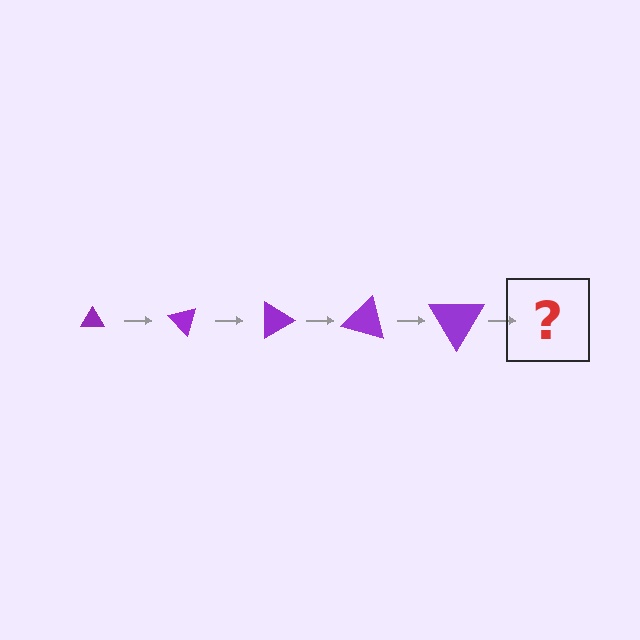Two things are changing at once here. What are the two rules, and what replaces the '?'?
The two rules are that the triangle grows larger each step and it rotates 45 degrees each step. The '?' should be a triangle, larger than the previous one and rotated 225 degrees from the start.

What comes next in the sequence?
The next element should be a triangle, larger than the previous one and rotated 225 degrees from the start.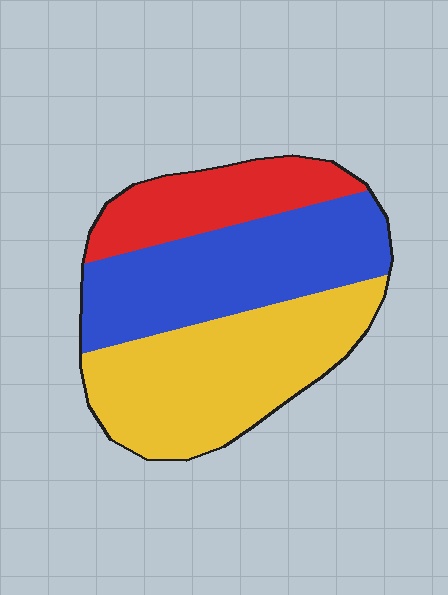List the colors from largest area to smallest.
From largest to smallest: yellow, blue, red.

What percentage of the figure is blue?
Blue takes up about three eighths (3/8) of the figure.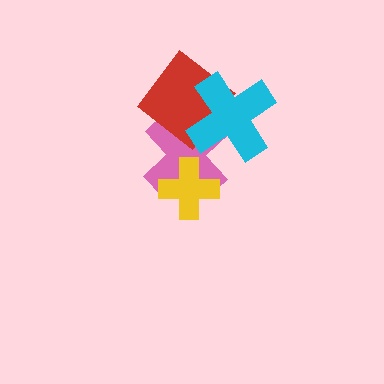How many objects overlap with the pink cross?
3 objects overlap with the pink cross.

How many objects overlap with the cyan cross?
2 objects overlap with the cyan cross.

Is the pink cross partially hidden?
Yes, it is partially covered by another shape.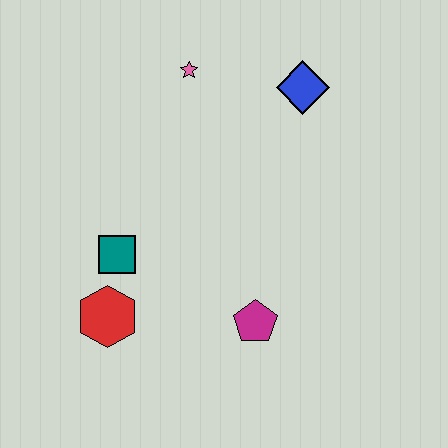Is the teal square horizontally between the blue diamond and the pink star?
No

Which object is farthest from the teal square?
The blue diamond is farthest from the teal square.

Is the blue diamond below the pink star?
Yes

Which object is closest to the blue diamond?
The pink star is closest to the blue diamond.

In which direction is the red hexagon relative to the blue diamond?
The red hexagon is below the blue diamond.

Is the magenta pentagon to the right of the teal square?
Yes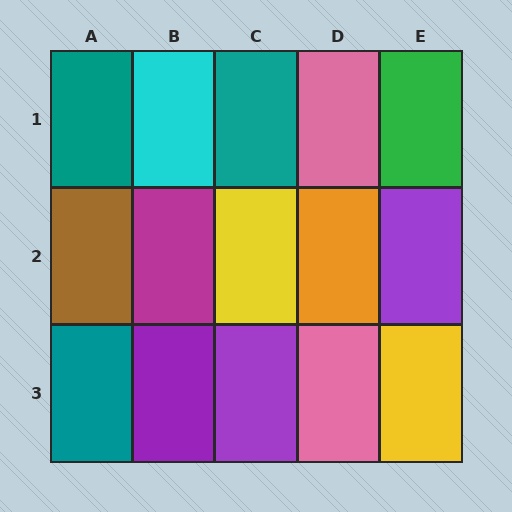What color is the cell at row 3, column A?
Teal.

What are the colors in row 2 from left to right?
Brown, magenta, yellow, orange, purple.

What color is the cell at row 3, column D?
Pink.